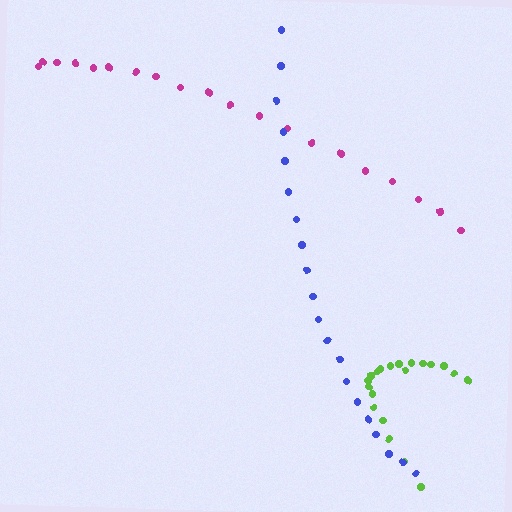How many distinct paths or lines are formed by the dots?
There are 3 distinct paths.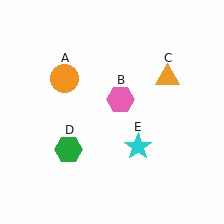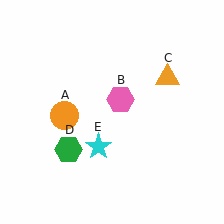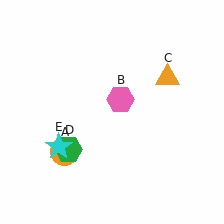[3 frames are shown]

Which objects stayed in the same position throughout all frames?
Pink hexagon (object B) and orange triangle (object C) and green hexagon (object D) remained stationary.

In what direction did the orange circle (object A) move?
The orange circle (object A) moved down.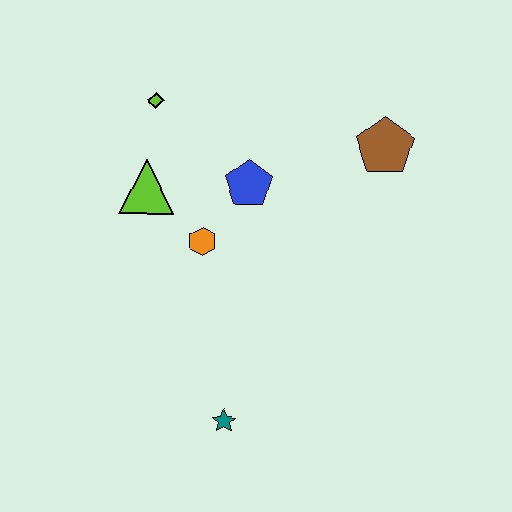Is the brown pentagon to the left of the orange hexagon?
No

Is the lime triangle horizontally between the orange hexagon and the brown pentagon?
No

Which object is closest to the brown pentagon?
The blue pentagon is closest to the brown pentagon.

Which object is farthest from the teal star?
The lime diamond is farthest from the teal star.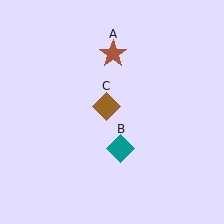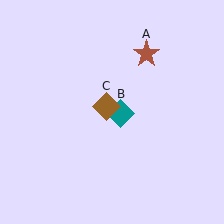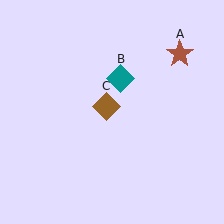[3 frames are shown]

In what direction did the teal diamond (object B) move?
The teal diamond (object B) moved up.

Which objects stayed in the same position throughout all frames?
Brown diamond (object C) remained stationary.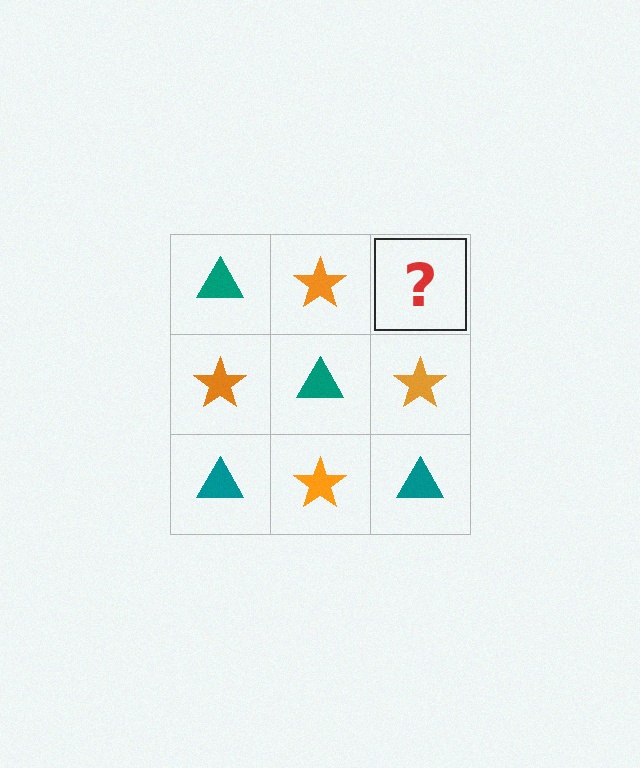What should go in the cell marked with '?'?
The missing cell should contain a teal triangle.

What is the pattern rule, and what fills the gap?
The rule is that it alternates teal triangle and orange star in a checkerboard pattern. The gap should be filled with a teal triangle.